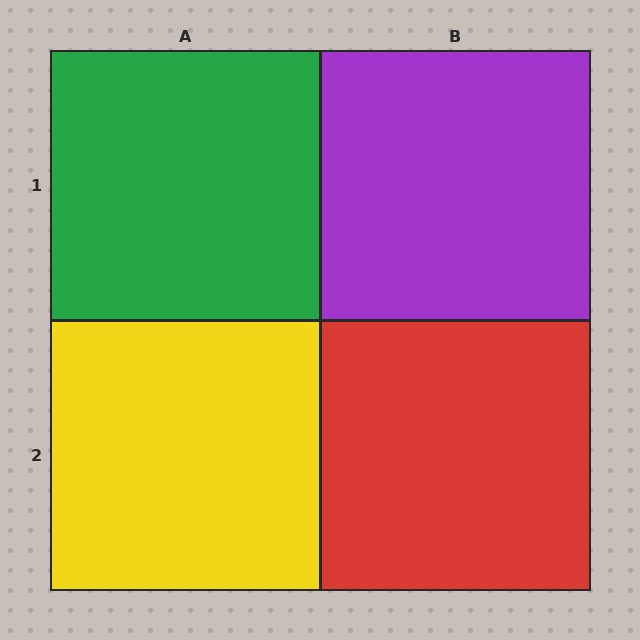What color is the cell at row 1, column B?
Purple.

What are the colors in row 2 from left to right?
Yellow, red.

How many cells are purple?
1 cell is purple.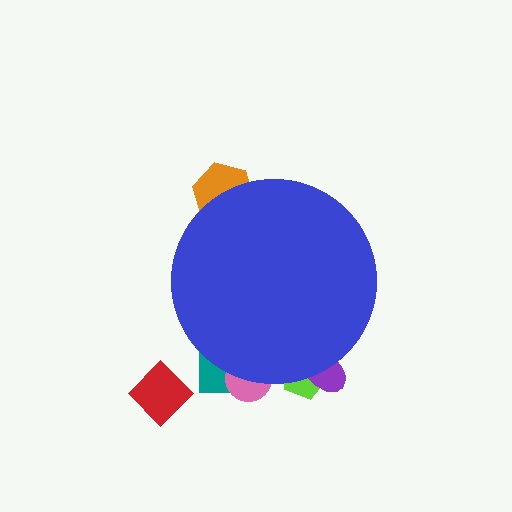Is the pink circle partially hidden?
Yes, the pink circle is partially hidden behind the blue circle.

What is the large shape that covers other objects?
A blue circle.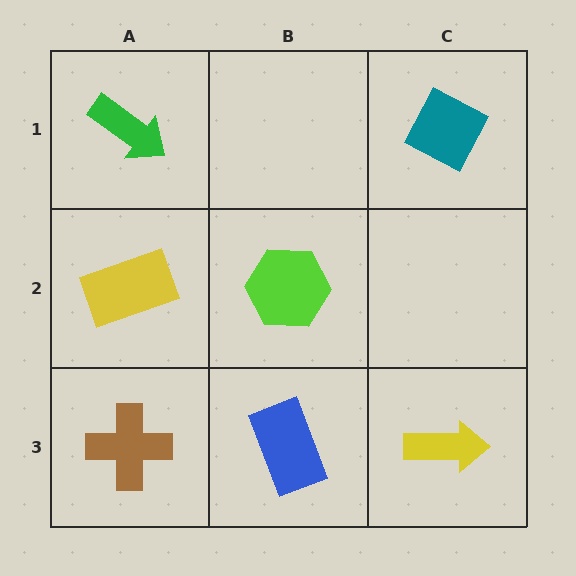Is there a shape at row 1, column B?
No, that cell is empty.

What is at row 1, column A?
A green arrow.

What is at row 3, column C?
A yellow arrow.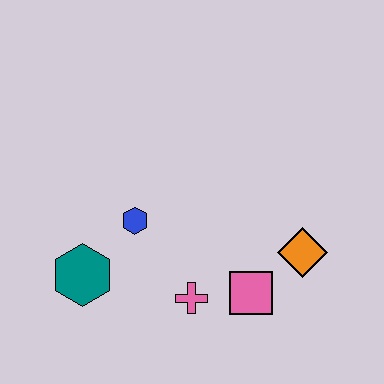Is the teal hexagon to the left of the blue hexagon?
Yes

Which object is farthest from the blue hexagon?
The orange diamond is farthest from the blue hexagon.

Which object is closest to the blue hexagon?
The teal hexagon is closest to the blue hexagon.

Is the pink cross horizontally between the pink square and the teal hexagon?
Yes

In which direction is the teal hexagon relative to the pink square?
The teal hexagon is to the left of the pink square.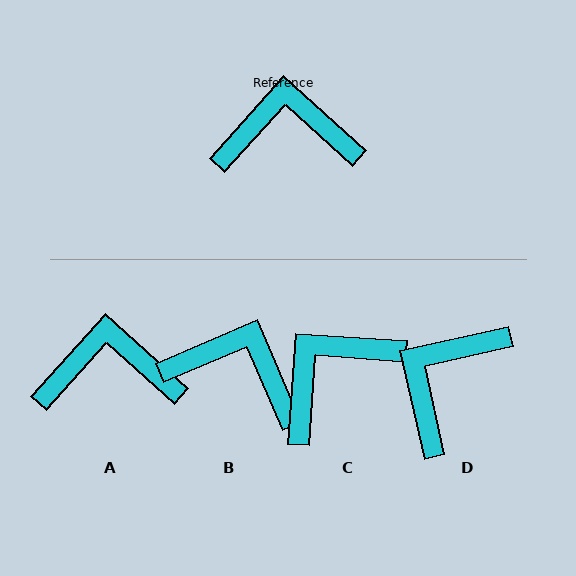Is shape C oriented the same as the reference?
No, it is off by about 38 degrees.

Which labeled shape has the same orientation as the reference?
A.